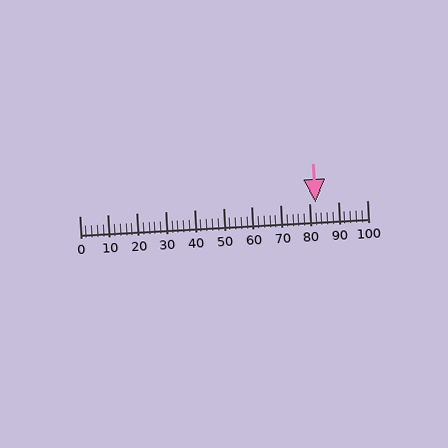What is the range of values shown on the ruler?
The ruler shows values from 0 to 100.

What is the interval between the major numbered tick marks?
The major tick marks are spaced 10 units apart.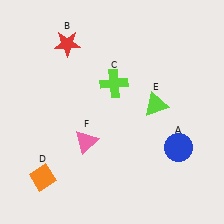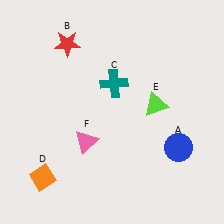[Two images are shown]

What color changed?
The cross (C) changed from lime in Image 1 to teal in Image 2.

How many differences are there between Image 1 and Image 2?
There is 1 difference between the two images.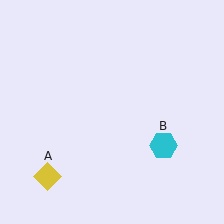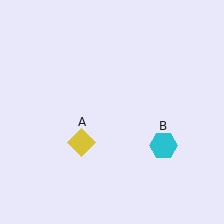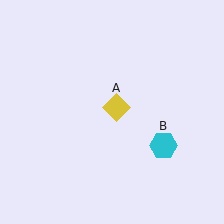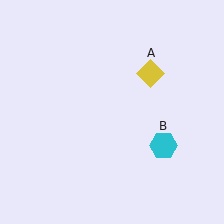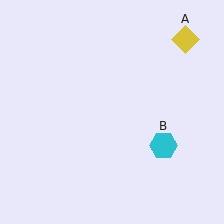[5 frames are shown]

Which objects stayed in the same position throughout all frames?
Cyan hexagon (object B) remained stationary.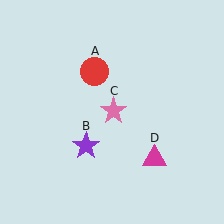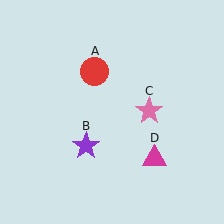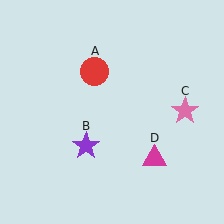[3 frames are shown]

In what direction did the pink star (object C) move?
The pink star (object C) moved right.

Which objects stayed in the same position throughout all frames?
Red circle (object A) and purple star (object B) and magenta triangle (object D) remained stationary.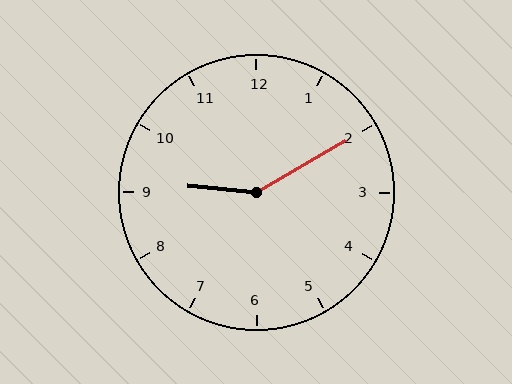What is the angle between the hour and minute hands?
Approximately 145 degrees.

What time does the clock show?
9:10.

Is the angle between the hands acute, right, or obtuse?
It is obtuse.